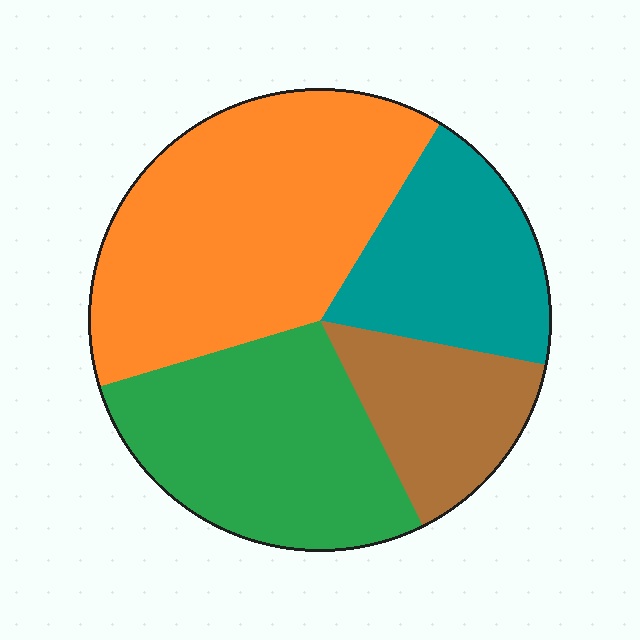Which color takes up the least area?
Brown, at roughly 15%.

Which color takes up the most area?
Orange, at roughly 40%.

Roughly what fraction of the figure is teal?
Teal covers roughly 20% of the figure.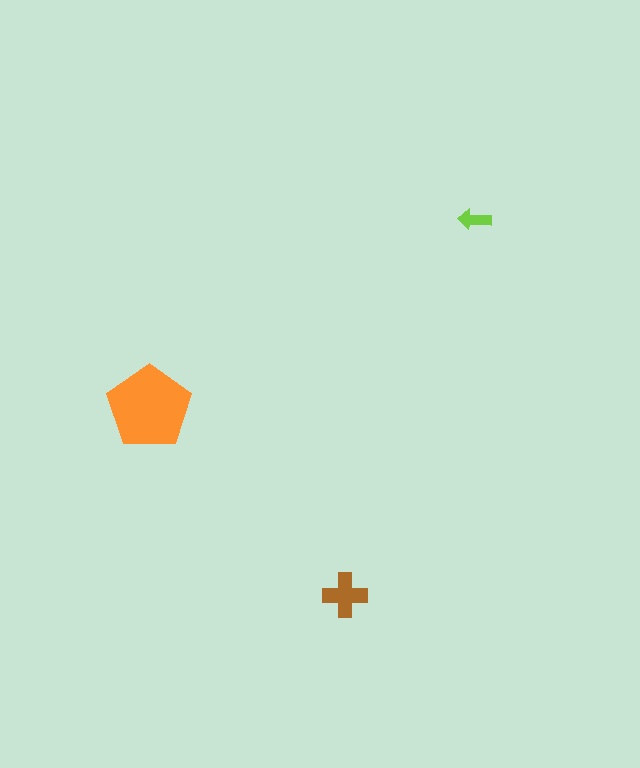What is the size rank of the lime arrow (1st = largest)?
3rd.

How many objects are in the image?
There are 3 objects in the image.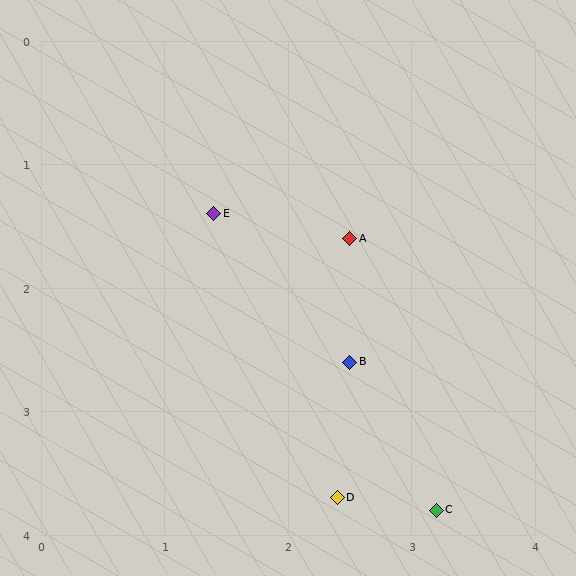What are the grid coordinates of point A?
Point A is at approximately (2.5, 1.6).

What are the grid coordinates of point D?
Point D is at approximately (2.4, 3.7).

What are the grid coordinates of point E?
Point E is at approximately (1.4, 1.4).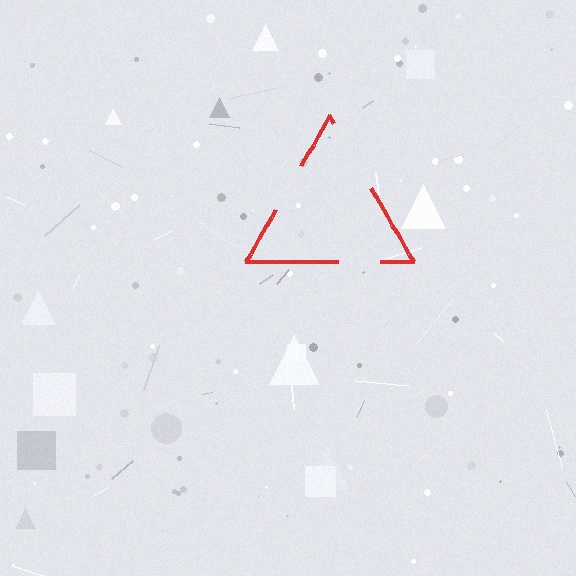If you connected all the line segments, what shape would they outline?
They would outline a triangle.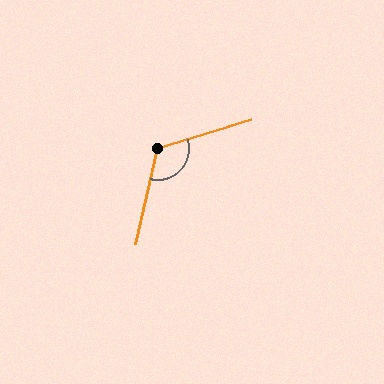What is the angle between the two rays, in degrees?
Approximately 120 degrees.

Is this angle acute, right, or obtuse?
It is obtuse.